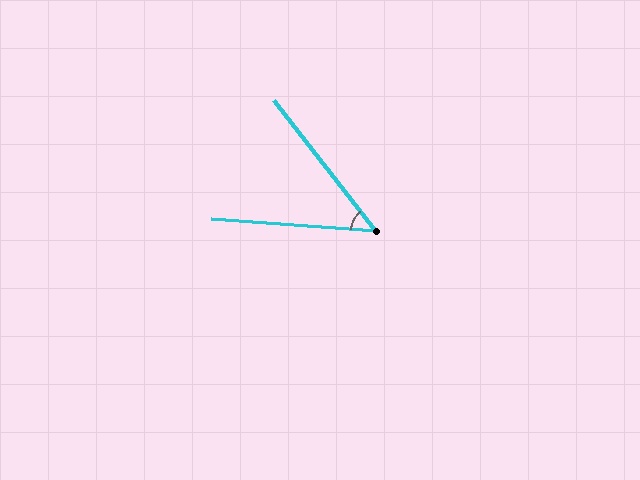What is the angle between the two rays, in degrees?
Approximately 48 degrees.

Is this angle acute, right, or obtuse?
It is acute.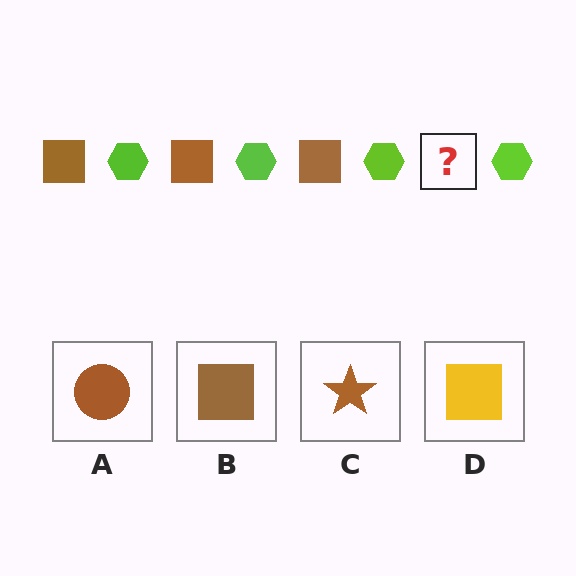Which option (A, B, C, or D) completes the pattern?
B.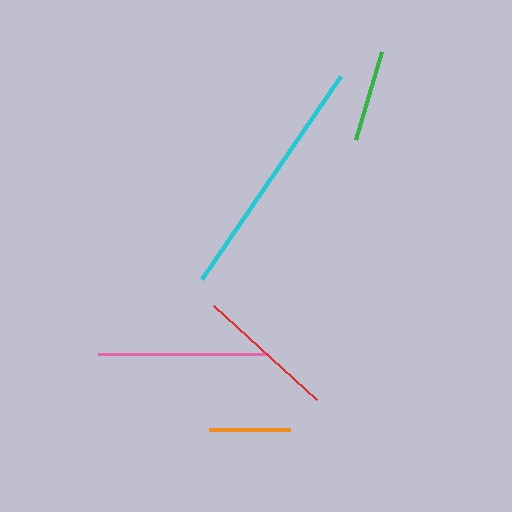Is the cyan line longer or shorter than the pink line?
The cyan line is longer than the pink line.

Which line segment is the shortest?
The orange line is the shortest at approximately 81 pixels.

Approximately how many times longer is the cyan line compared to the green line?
The cyan line is approximately 2.7 times the length of the green line.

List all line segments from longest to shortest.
From longest to shortest: cyan, pink, red, green, orange.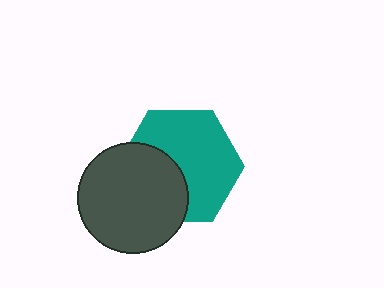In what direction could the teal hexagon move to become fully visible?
The teal hexagon could move toward the upper-right. That would shift it out from behind the dark gray circle entirely.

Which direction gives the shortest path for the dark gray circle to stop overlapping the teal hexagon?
Moving toward the lower-left gives the shortest separation.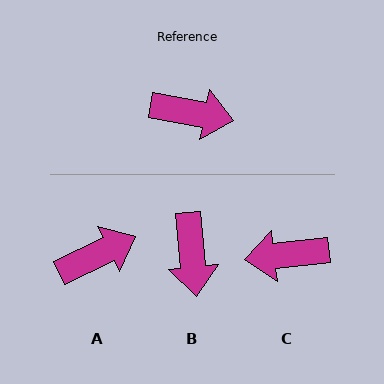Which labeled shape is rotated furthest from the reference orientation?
C, about 163 degrees away.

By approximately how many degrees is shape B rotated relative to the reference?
Approximately 74 degrees clockwise.